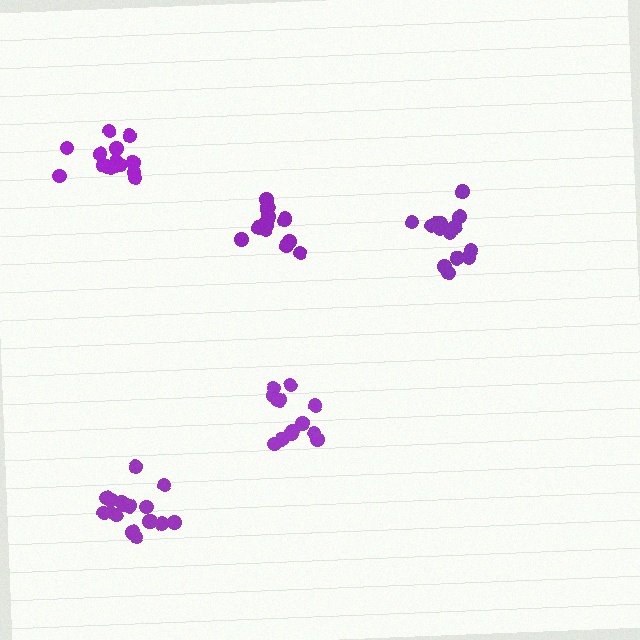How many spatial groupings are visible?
There are 5 spatial groupings.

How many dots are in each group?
Group 1: 15 dots, Group 2: 14 dots, Group 3: 13 dots, Group 4: 16 dots, Group 5: 17 dots (75 total).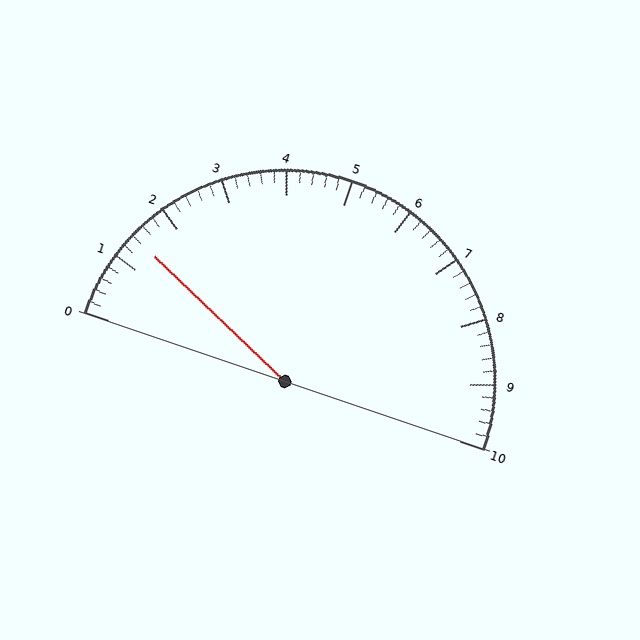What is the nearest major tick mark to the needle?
The nearest major tick mark is 1.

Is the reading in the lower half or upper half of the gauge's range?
The reading is in the lower half of the range (0 to 10).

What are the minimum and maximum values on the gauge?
The gauge ranges from 0 to 10.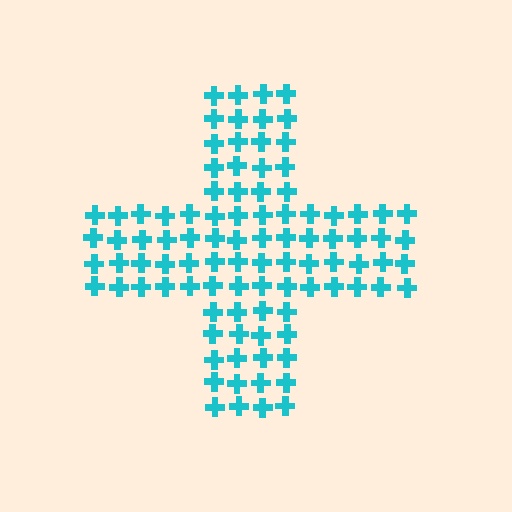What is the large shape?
The large shape is a cross.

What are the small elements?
The small elements are crosses.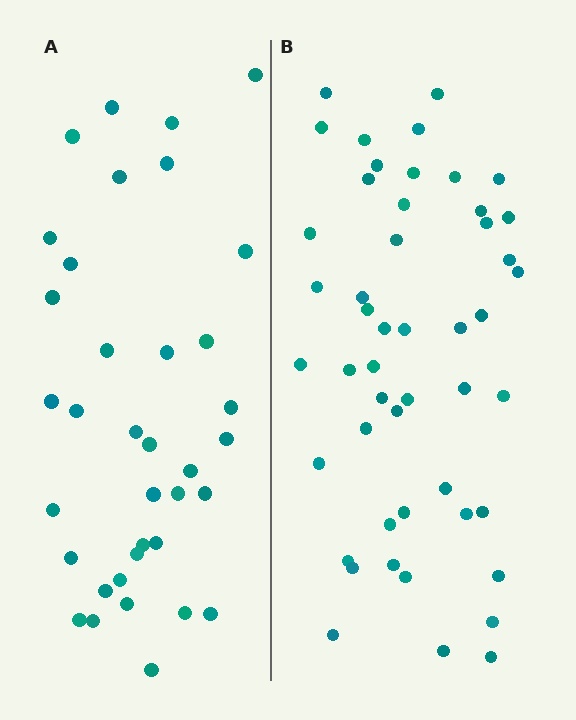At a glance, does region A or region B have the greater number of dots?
Region B (the right region) has more dots.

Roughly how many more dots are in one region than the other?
Region B has approximately 15 more dots than region A.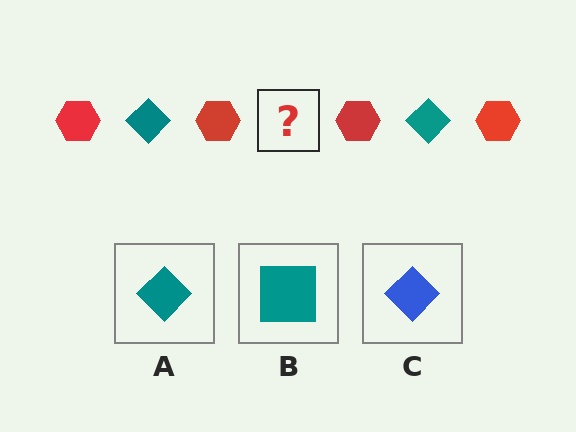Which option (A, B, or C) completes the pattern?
A.